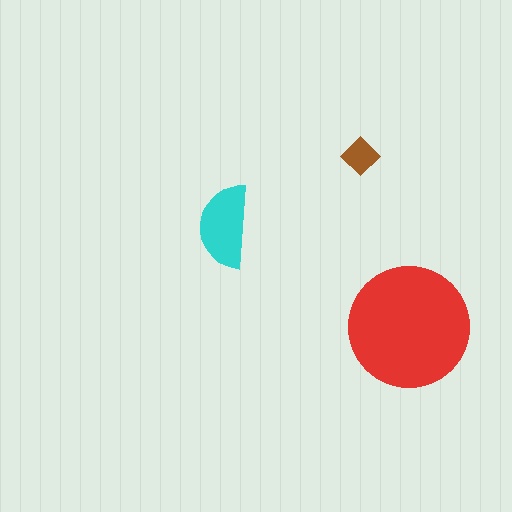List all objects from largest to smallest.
The red circle, the cyan semicircle, the brown diamond.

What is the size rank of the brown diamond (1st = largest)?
3rd.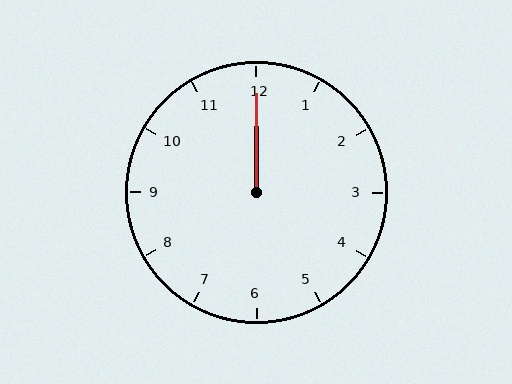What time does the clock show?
12:00.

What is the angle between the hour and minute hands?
Approximately 0 degrees.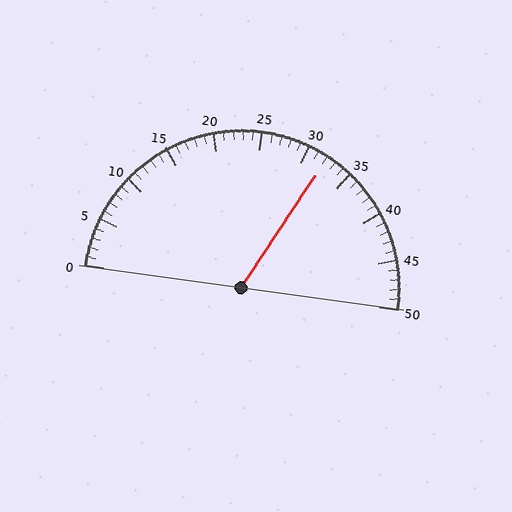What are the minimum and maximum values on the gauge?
The gauge ranges from 0 to 50.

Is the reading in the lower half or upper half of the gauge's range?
The reading is in the upper half of the range (0 to 50).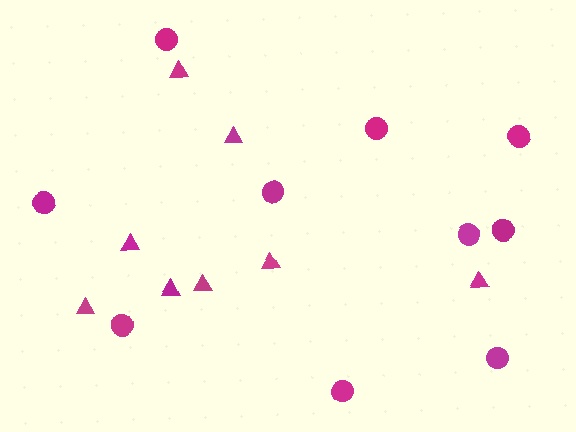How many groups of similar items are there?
There are 2 groups: one group of triangles (8) and one group of circles (10).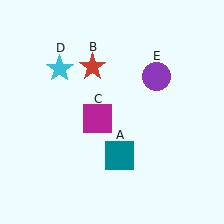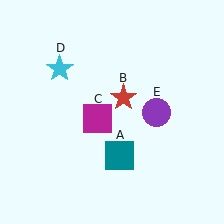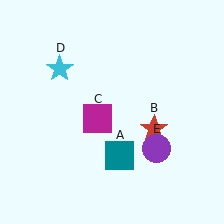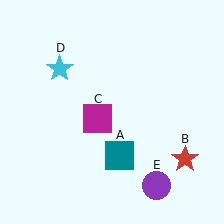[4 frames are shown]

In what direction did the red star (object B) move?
The red star (object B) moved down and to the right.